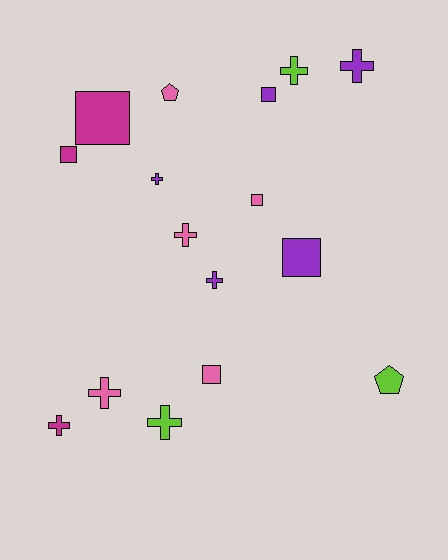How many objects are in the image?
There are 16 objects.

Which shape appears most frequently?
Cross, with 8 objects.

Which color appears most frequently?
Pink, with 5 objects.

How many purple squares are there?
There are 2 purple squares.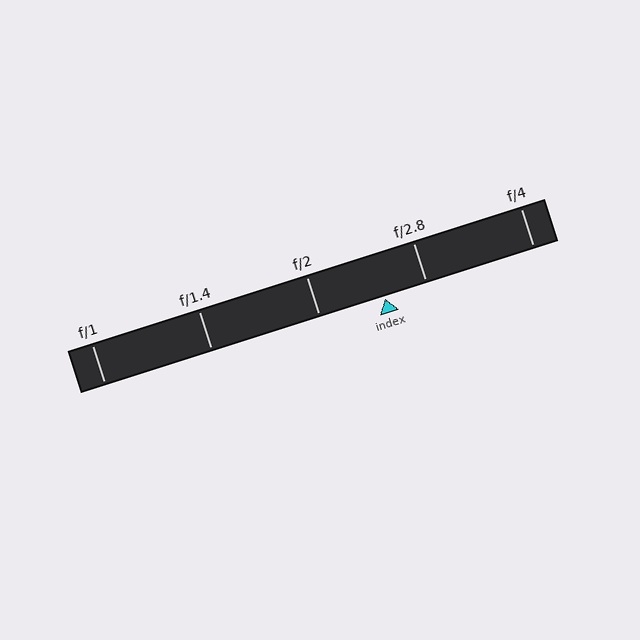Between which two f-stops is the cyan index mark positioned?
The index mark is between f/2 and f/2.8.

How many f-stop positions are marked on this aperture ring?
There are 5 f-stop positions marked.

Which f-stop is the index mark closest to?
The index mark is closest to f/2.8.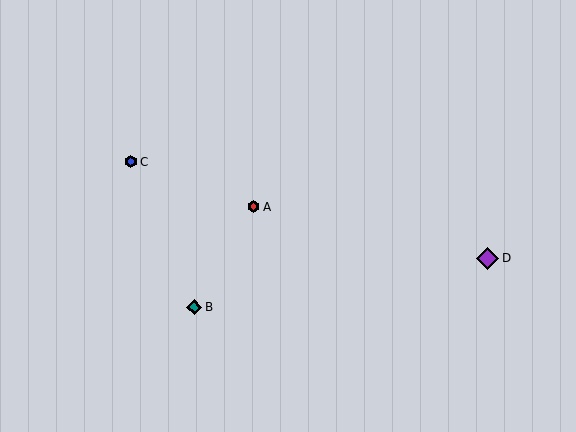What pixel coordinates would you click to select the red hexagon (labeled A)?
Click at (254, 207) to select the red hexagon A.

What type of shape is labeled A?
Shape A is a red hexagon.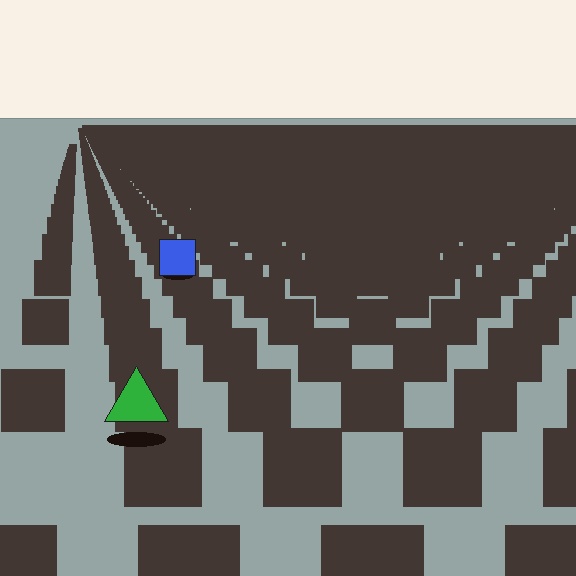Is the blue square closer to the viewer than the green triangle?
No. The green triangle is closer — you can tell from the texture gradient: the ground texture is coarser near it.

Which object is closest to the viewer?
The green triangle is closest. The texture marks near it are larger and more spread out.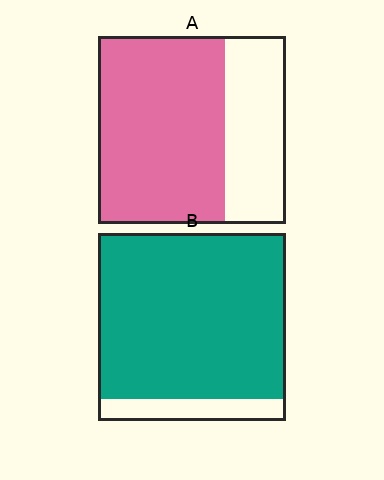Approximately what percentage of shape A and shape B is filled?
A is approximately 70% and B is approximately 90%.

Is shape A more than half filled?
Yes.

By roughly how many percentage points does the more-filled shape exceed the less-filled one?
By roughly 20 percentage points (B over A).